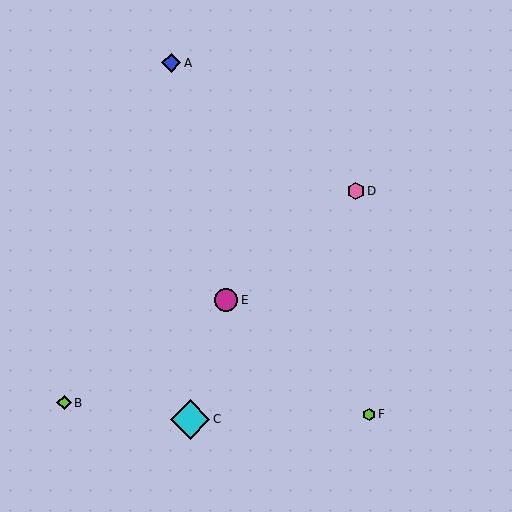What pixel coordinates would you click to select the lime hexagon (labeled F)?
Click at (369, 414) to select the lime hexagon F.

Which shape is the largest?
The cyan diamond (labeled C) is the largest.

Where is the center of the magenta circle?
The center of the magenta circle is at (226, 300).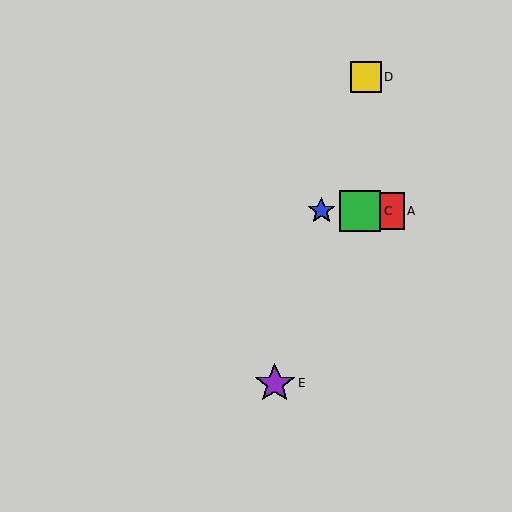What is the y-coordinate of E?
Object E is at y≈383.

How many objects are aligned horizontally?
3 objects (A, B, C) are aligned horizontally.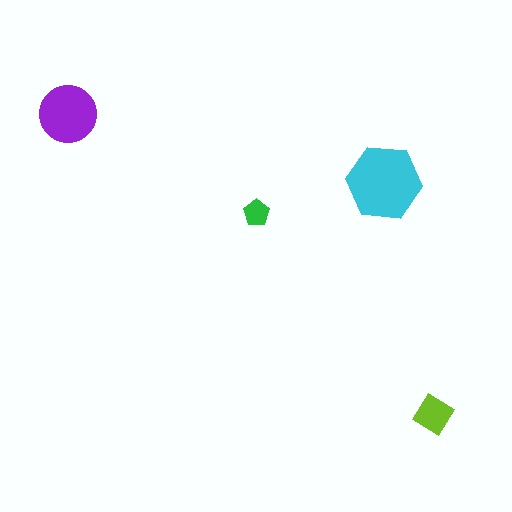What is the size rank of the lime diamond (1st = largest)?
3rd.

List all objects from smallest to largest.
The green pentagon, the lime diamond, the purple circle, the cyan hexagon.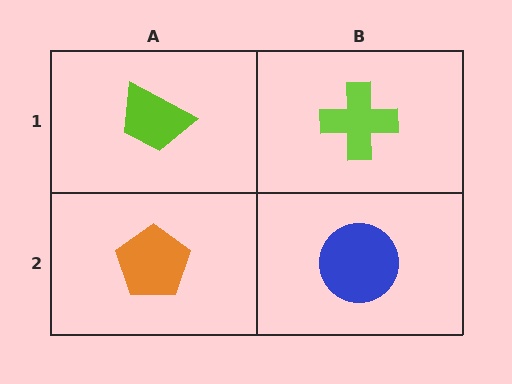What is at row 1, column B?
A lime cross.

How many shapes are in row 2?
2 shapes.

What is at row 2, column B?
A blue circle.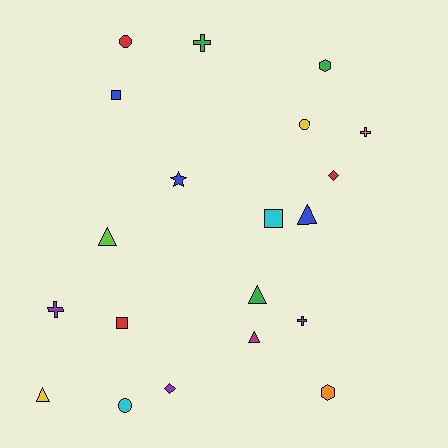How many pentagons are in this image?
There are no pentagons.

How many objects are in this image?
There are 20 objects.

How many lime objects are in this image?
There is 1 lime object.